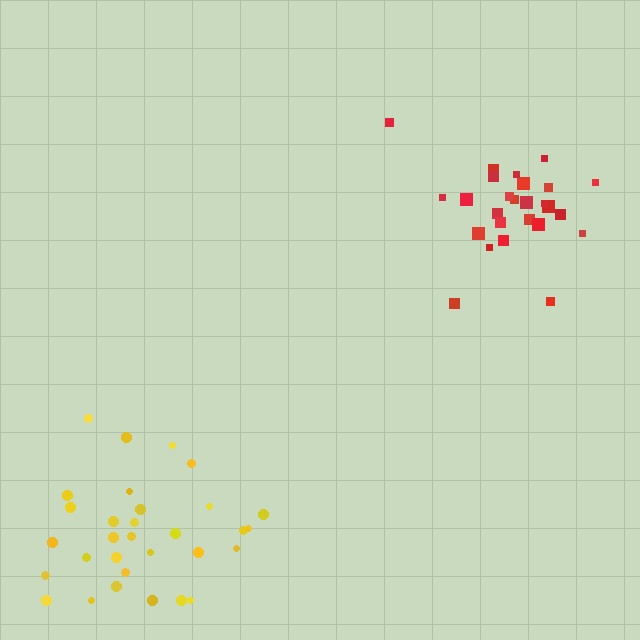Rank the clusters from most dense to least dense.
red, yellow.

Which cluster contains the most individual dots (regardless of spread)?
Yellow (31).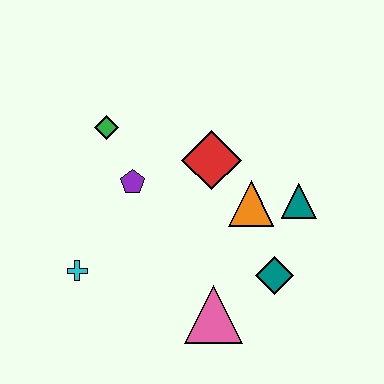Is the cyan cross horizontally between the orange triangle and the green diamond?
No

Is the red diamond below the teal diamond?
No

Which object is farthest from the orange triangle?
The cyan cross is farthest from the orange triangle.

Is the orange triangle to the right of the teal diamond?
No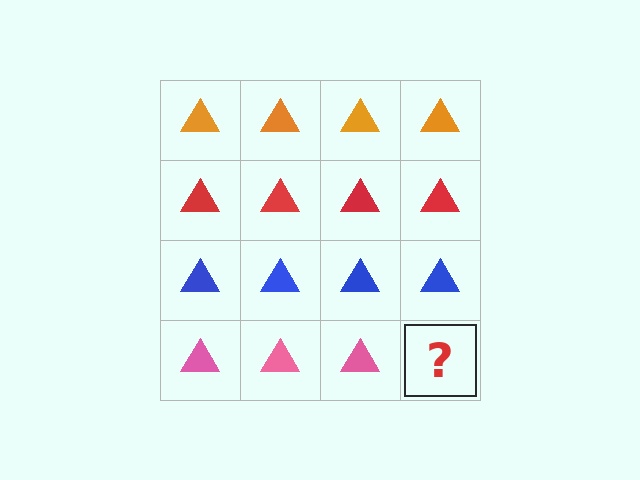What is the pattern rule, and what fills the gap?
The rule is that each row has a consistent color. The gap should be filled with a pink triangle.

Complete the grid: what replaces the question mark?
The question mark should be replaced with a pink triangle.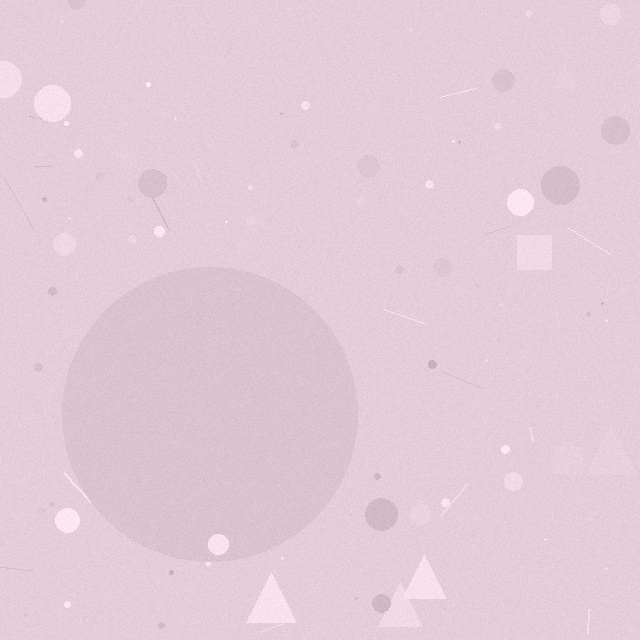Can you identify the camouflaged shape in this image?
The camouflaged shape is a circle.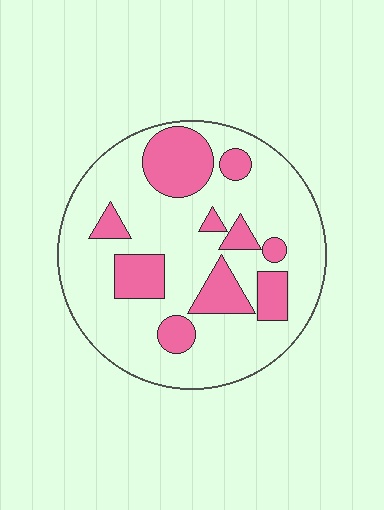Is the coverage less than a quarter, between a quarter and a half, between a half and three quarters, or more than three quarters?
Between a quarter and a half.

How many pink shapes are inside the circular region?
10.